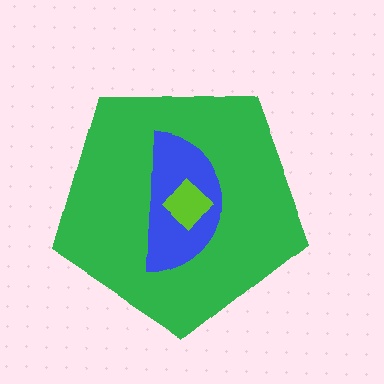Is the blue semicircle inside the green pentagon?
Yes.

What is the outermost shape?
The green pentagon.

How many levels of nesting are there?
3.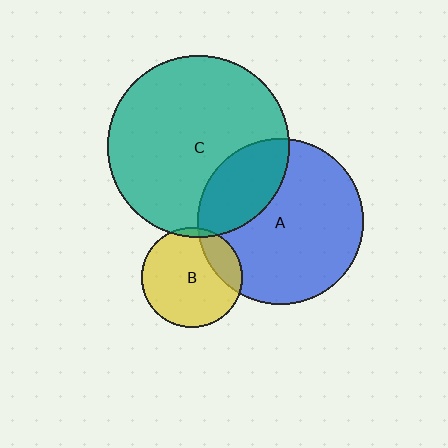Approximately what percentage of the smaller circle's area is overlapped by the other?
Approximately 25%.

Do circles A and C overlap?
Yes.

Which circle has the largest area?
Circle C (teal).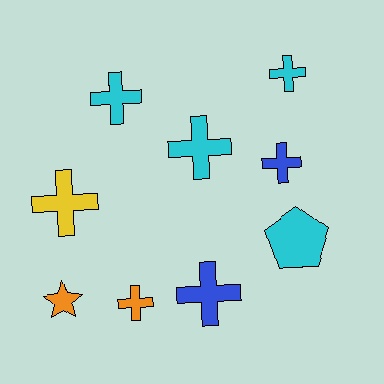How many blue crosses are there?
There are 2 blue crosses.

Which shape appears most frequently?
Cross, with 7 objects.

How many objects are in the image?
There are 9 objects.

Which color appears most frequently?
Cyan, with 4 objects.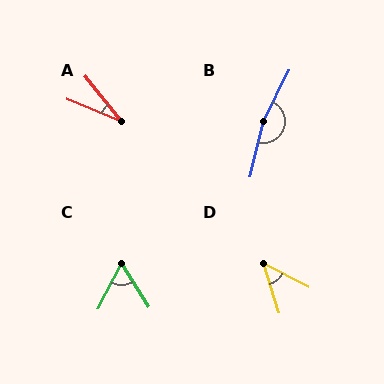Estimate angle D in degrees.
Approximately 45 degrees.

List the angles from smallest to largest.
A (29°), D (45°), C (60°), B (167°).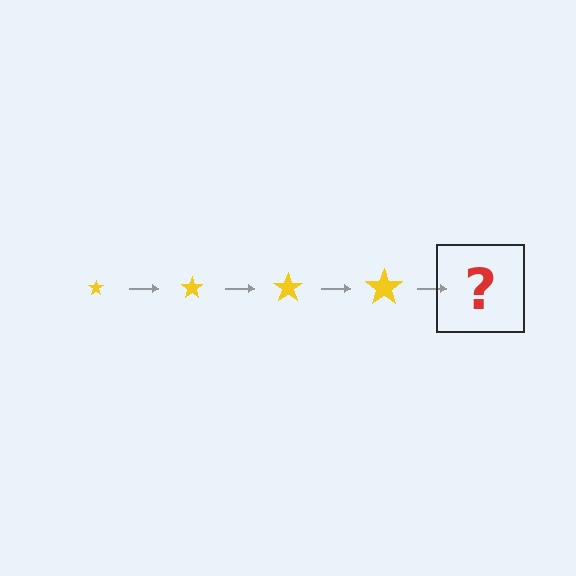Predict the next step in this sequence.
The next step is a yellow star, larger than the previous one.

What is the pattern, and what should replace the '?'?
The pattern is that the star gets progressively larger each step. The '?' should be a yellow star, larger than the previous one.